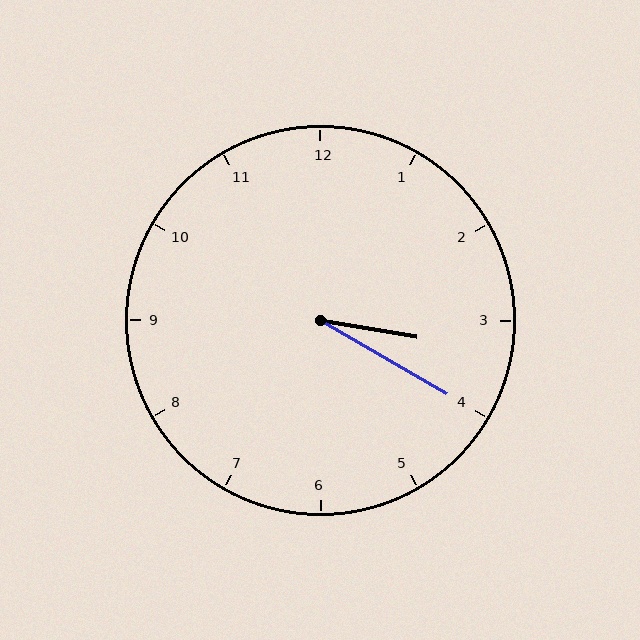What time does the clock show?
3:20.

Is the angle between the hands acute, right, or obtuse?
It is acute.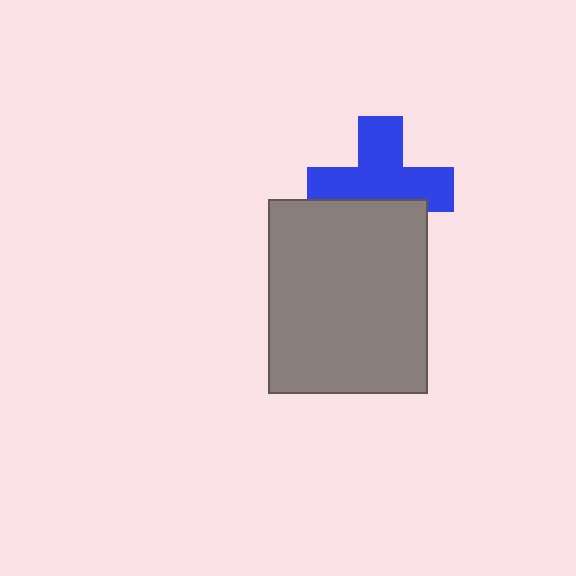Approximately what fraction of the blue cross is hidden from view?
Roughly 34% of the blue cross is hidden behind the gray rectangle.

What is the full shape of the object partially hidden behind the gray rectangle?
The partially hidden object is a blue cross.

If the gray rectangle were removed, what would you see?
You would see the complete blue cross.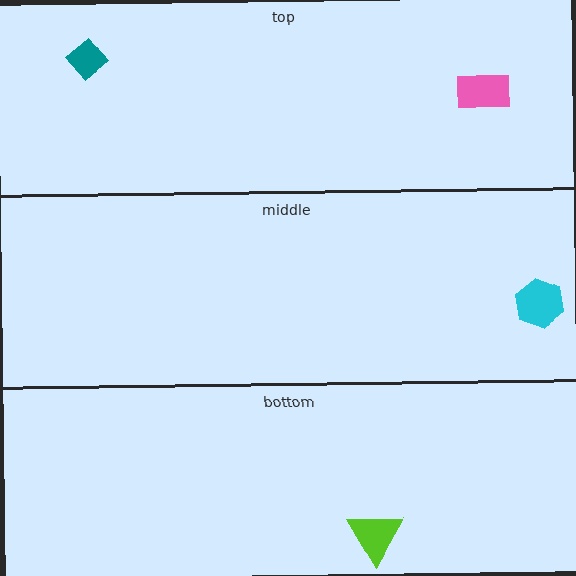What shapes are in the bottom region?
The lime triangle.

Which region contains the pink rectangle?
The top region.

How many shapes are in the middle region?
1.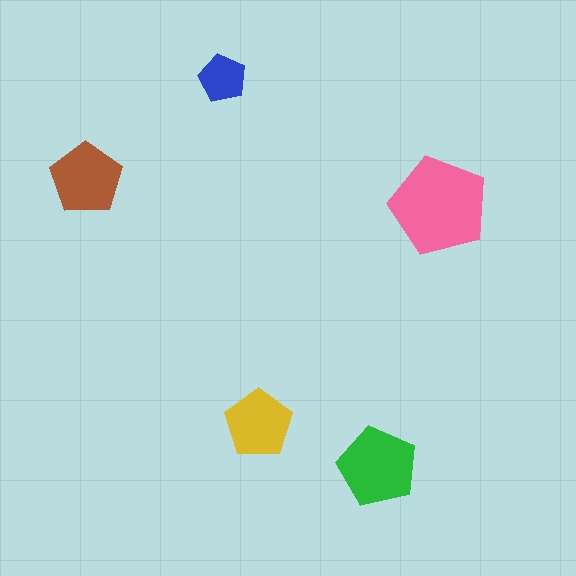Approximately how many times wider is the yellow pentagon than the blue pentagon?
About 1.5 times wider.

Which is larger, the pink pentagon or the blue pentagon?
The pink one.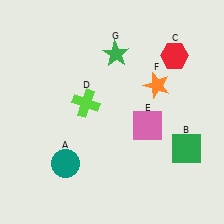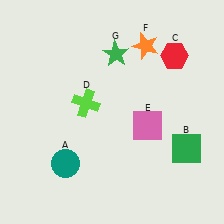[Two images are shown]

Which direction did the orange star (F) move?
The orange star (F) moved up.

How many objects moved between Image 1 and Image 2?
1 object moved between the two images.